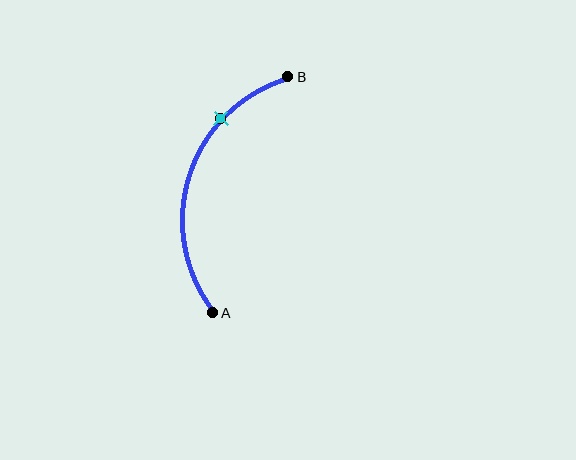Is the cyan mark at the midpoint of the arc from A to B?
No. The cyan mark lies on the arc but is closer to endpoint B. The arc midpoint would be at the point on the curve equidistant along the arc from both A and B.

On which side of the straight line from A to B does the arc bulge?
The arc bulges to the left of the straight line connecting A and B.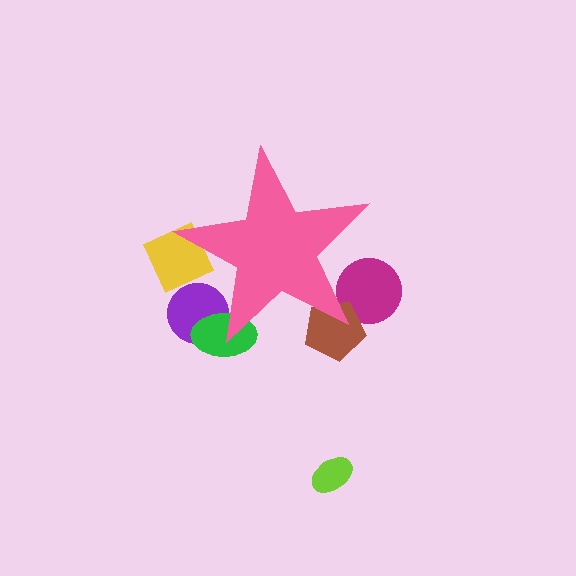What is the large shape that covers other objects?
A pink star.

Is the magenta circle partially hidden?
Yes, the magenta circle is partially hidden behind the pink star.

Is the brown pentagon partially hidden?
Yes, the brown pentagon is partially hidden behind the pink star.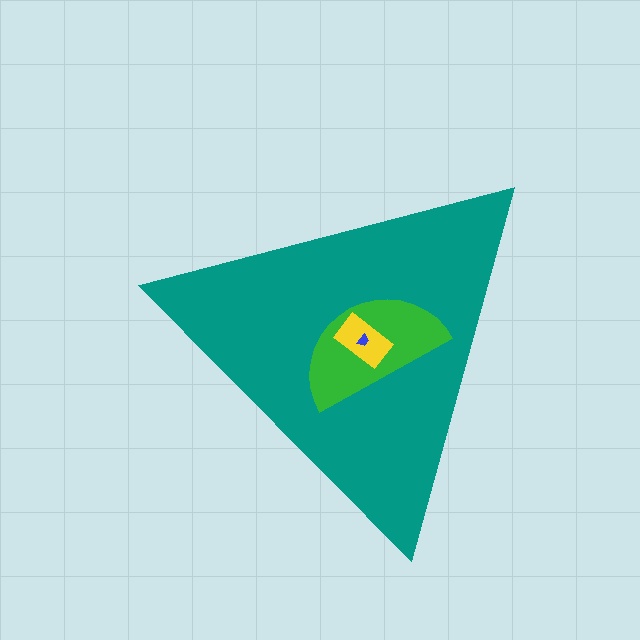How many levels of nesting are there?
4.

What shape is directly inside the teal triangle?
The green semicircle.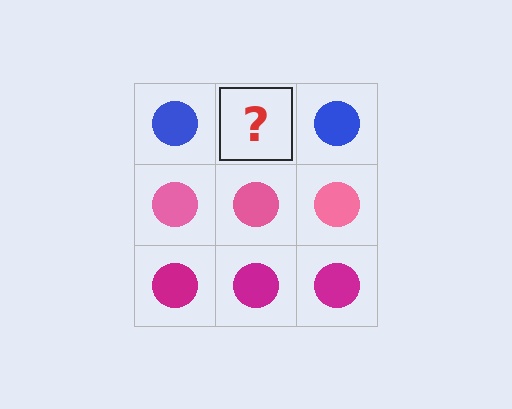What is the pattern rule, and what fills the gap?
The rule is that each row has a consistent color. The gap should be filled with a blue circle.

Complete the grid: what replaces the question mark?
The question mark should be replaced with a blue circle.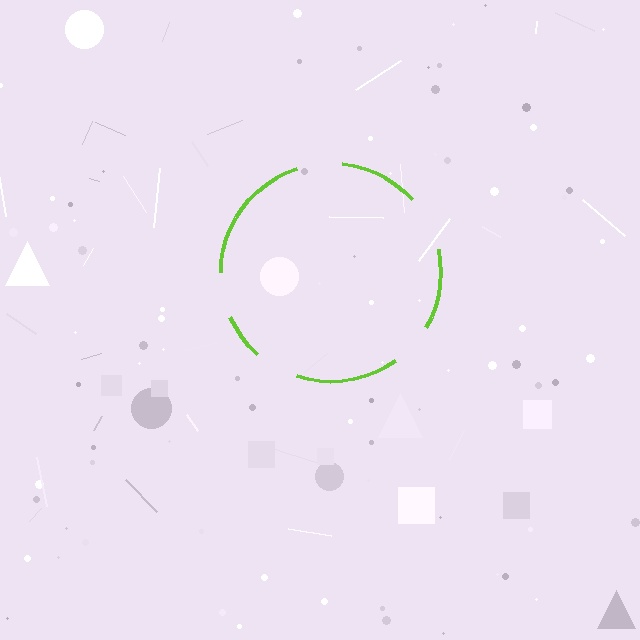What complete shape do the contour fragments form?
The contour fragments form a circle.